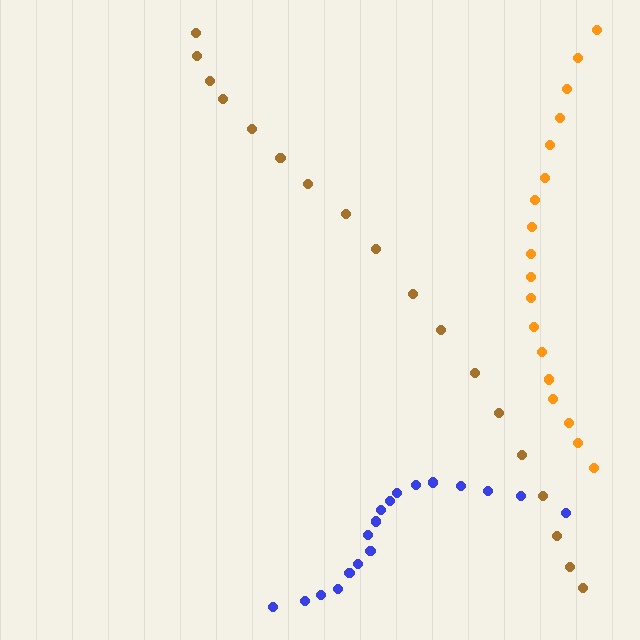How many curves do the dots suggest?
There are 3 distinct paths.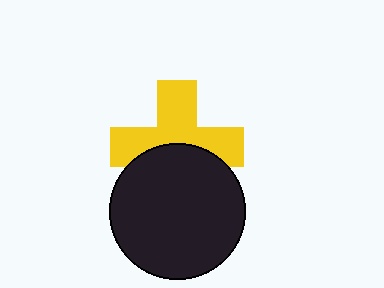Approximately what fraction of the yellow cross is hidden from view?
Roughly 40% of the yellow cross is hidden behind the black circle.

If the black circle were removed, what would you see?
You would see the complete yellow cross.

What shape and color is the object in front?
The object in front is a black circle.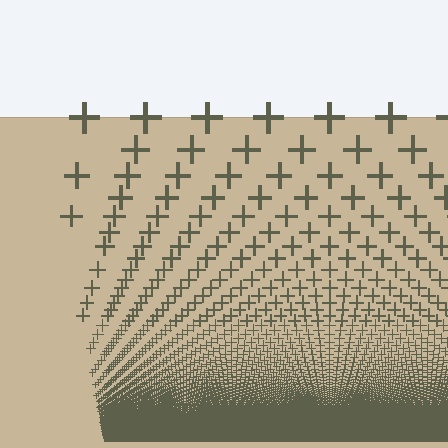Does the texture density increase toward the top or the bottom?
Density increases toward the bottom.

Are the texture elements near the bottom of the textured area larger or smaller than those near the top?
Smaller. The gradient is inverted — elements near the bottom are smaller and denser.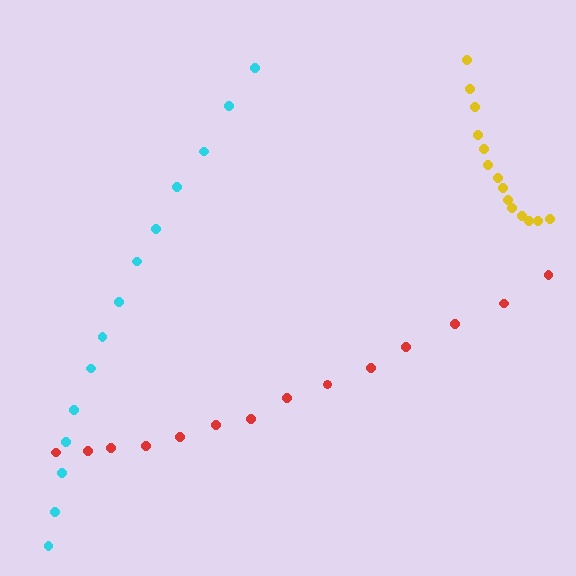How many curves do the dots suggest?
There are 3 distinct paths.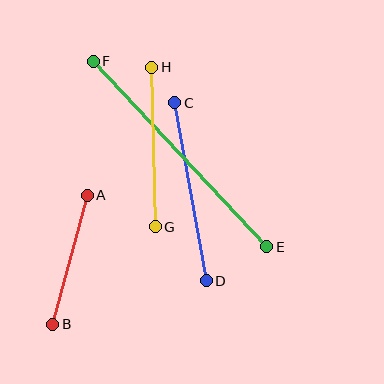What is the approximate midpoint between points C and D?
The midpoint is at approximately (190, 192) pixels.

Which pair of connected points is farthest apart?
Points E and F are farthest apart.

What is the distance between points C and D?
The distance is approximately 181 pixels.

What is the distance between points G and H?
The distance is approximately 159 pixels.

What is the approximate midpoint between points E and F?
The midpoint is at approximately (180, 154) pixels.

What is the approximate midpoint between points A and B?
The midpoint is at approximately (70, 260) pixels.